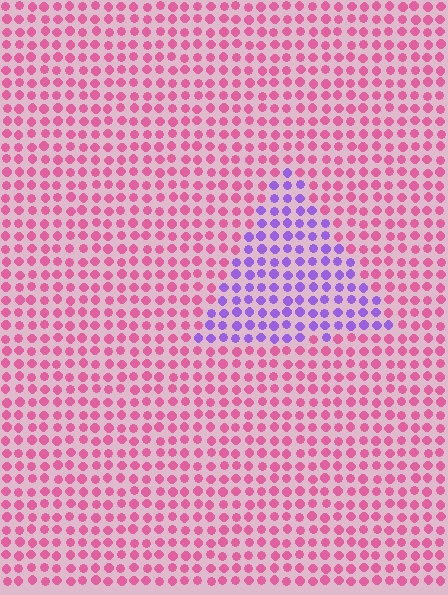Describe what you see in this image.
The image is filled with small pink elements in a uniform arrangement. A triangle-shaped region is visible where the elements are tinted to a slightly different hue, forming a subtle color boundary.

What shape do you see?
I see a triangle.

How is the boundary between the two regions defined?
The boundary is defined purely by a slight shift in hue (about 63 degrees). Spacing, size, and orientation are identical on both sides.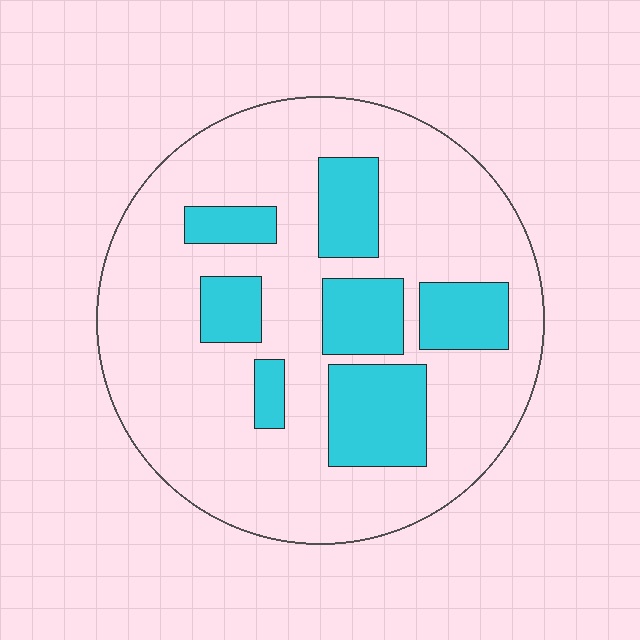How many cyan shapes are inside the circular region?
7.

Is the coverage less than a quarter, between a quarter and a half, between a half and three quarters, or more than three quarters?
Less than a quarter.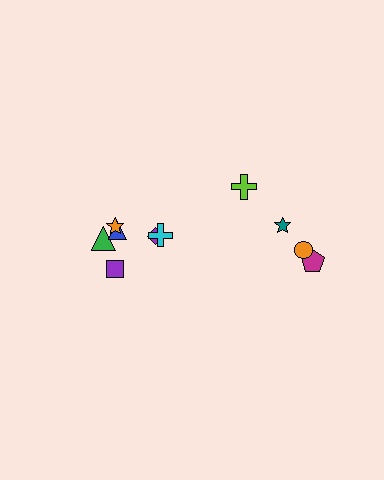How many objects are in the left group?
There are 6 objects.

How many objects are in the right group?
There are 4 objects.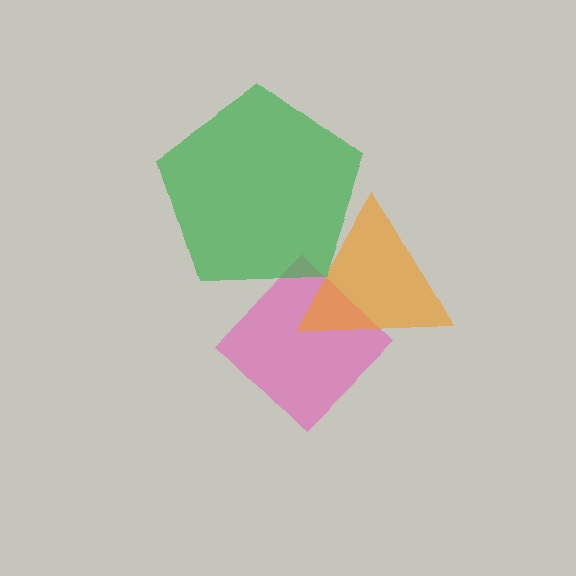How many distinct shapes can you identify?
There are 3 distinct shapes: a pink diamond, an orange triangle, a green pentagon.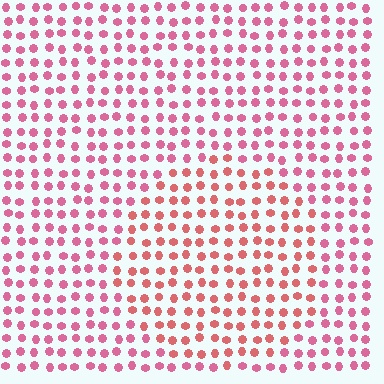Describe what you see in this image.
The image is filled with small pink elements in a uniform arrangement. A circle-shaped region is visible where the elements are tinted to a slightly different hue, forming a subtle color boundary.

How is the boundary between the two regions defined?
The boundary is defined purely by a slight shift in hue (about 23 degrees). Spacing, size, and orientation are identical on both sides.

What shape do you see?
I see a circle.